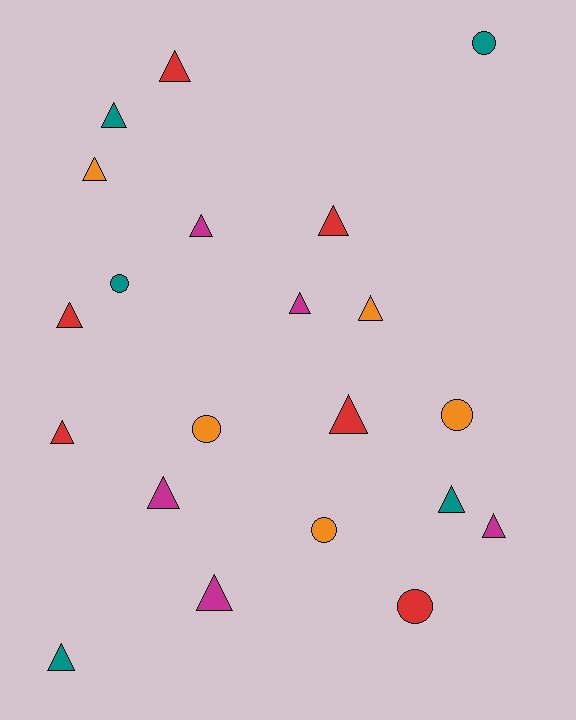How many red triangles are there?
There are 5 red triangles.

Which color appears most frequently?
Red, with 6 objects.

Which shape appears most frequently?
Triangle, with 15 objects.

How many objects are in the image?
There are 21 objects.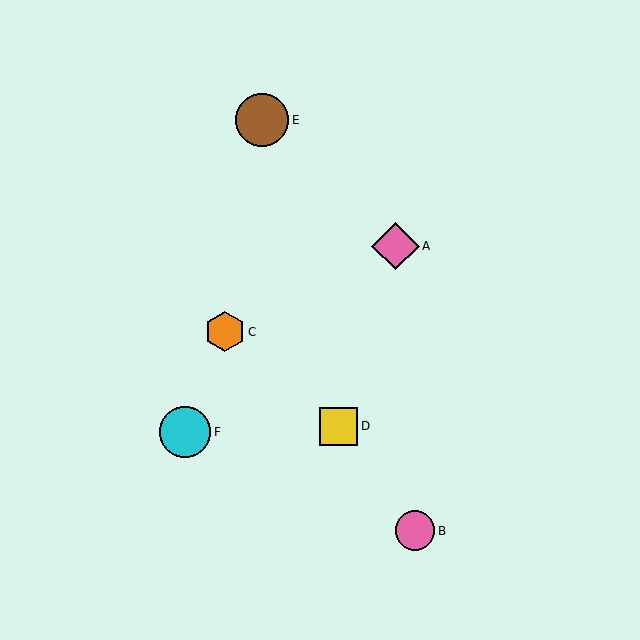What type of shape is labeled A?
Shape A is a pink diamond.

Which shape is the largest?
The brown circle (labeled E) is the largest.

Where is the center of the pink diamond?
The center of the pink diamond is at (396, 246).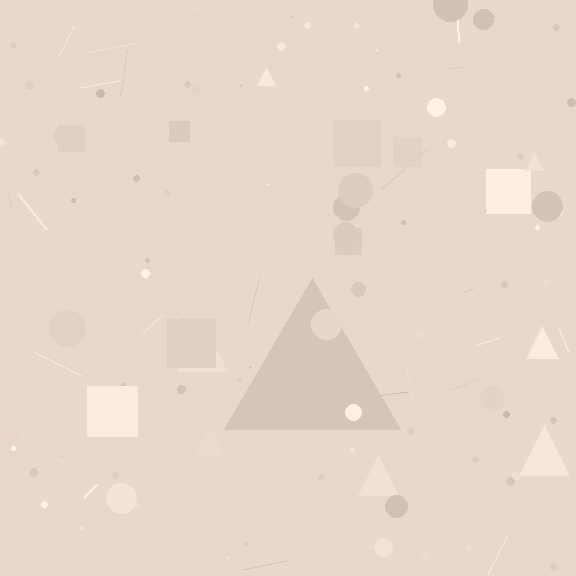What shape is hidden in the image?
A triangle is hidden in the image.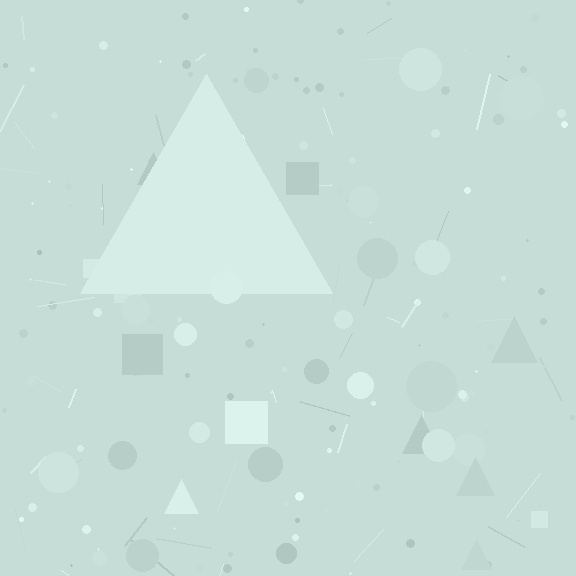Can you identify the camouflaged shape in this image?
The camouflaged shape is a triangle.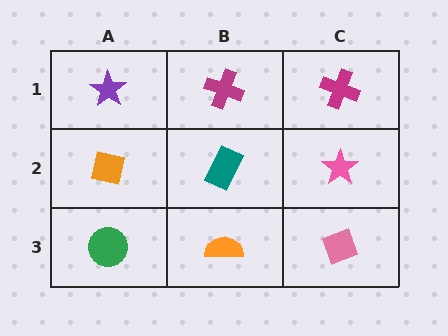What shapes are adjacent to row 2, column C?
A magenta cross (row 1, column C), a pink diamond (row 3, column C), a teal rectangle (row 2, column B).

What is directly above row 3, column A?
An orange square.